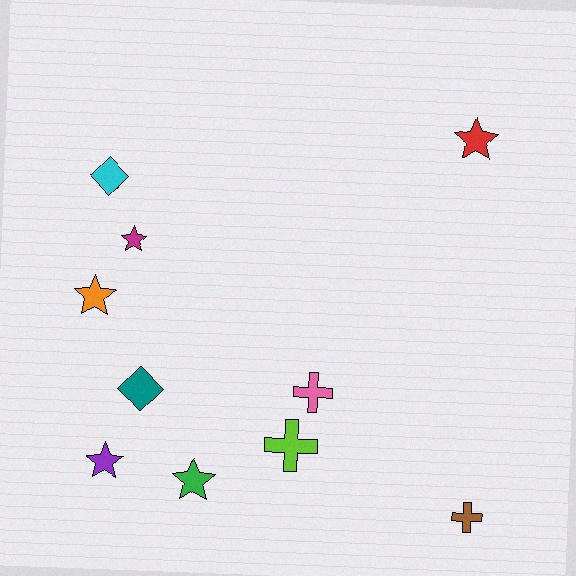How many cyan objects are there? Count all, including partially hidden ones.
There is 1 cyan object.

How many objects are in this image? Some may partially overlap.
There are 10 objects.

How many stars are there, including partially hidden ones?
There are 5 stars.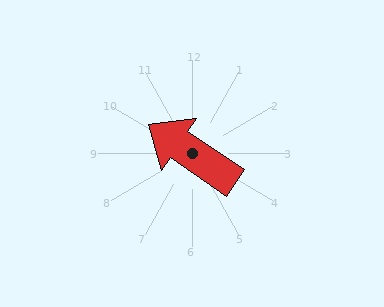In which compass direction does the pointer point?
Northwest.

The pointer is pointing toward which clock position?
Roughly 10 o'clock.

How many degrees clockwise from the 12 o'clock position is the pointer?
Approximately 304 degrees.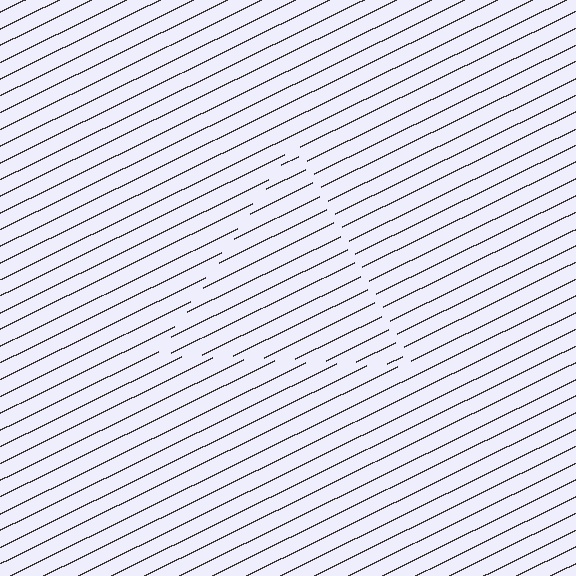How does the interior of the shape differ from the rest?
The interior of the shape contains the same grating, shifted by half a period — the contour is defined by the phase discontinuity where line-ends from the inner and outer gratings abut.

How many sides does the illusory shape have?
3 sides — the line-ends trace a triangle.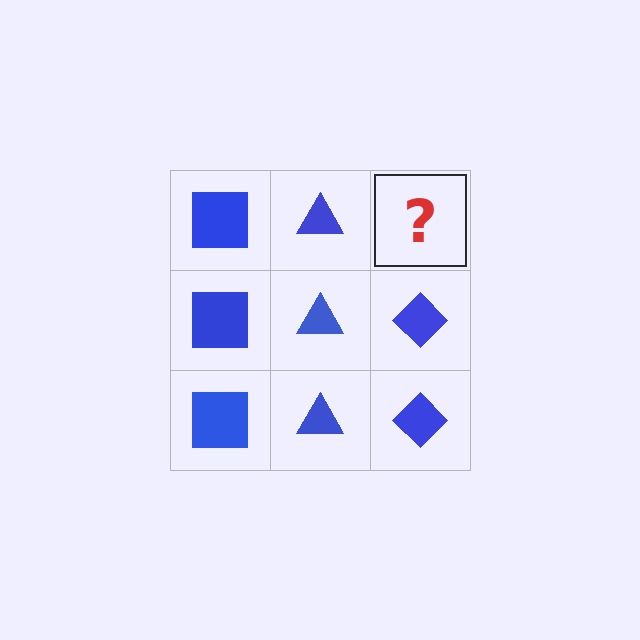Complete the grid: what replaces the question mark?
The question mark should be replaced with a blue diamond.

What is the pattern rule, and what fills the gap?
The rule is that each column has a consistent shape. The gap should be filled with a blue diamond.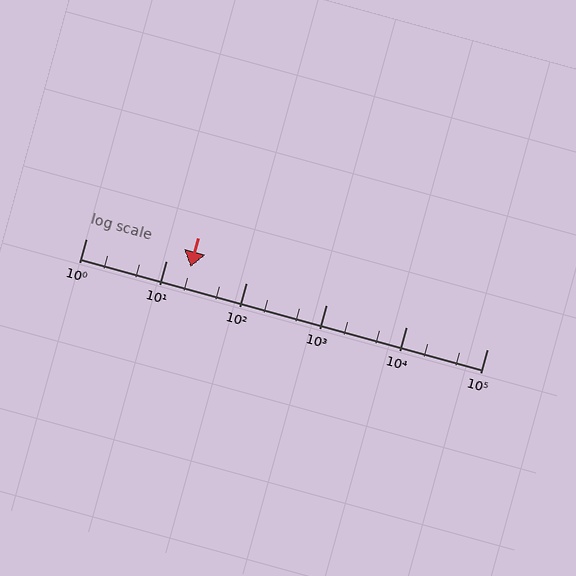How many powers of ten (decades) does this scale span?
The scale spans 5 decades, from 1 to 100000.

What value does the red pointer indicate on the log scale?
The pointer indicates approximately 20.